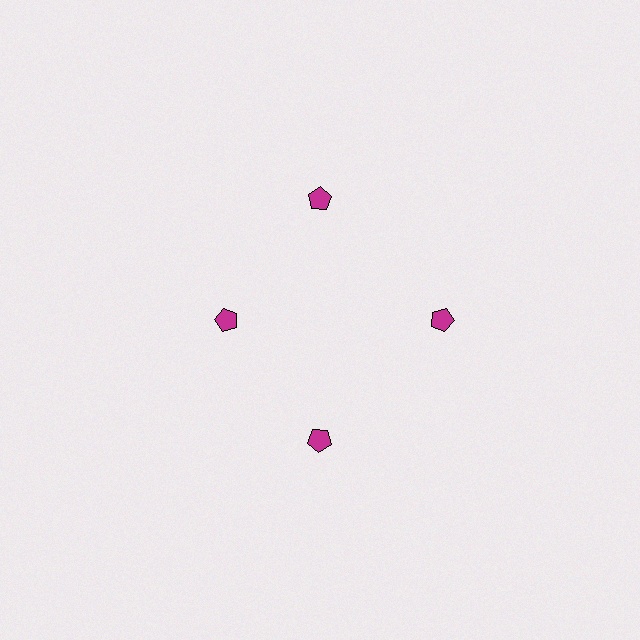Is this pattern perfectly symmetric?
No. The 4 magenta pentagons are arranged in a ring, but one element near the 9 o'clock position is pulled inward toward the center, breaking the 4-fold rotational symmetry.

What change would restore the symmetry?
The symmetry would be restored by moving it outward, back onto the ring so that all 4 pentagons sit at equal angles and equal distance from the center.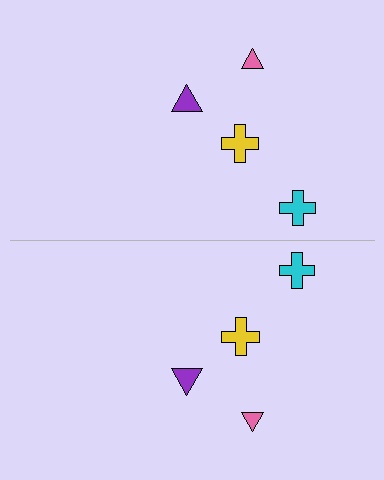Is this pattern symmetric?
Yes, this pattern has bilateral (reflection) symmetry.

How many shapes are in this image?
There are 8 shapes in this image.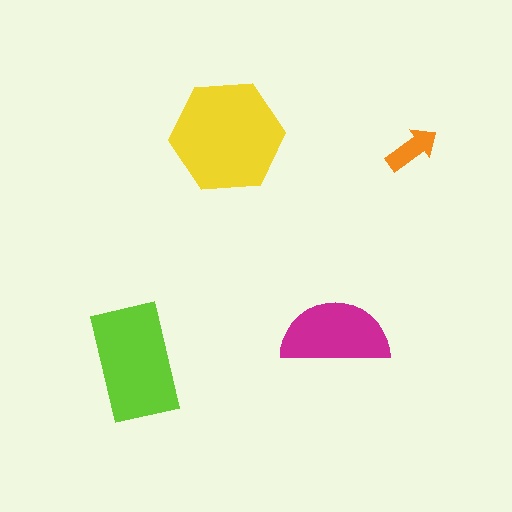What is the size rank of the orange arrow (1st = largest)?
4th.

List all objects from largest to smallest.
The yellow hexagon, the lime rectangle, the magenta semicircle, the orange arrow.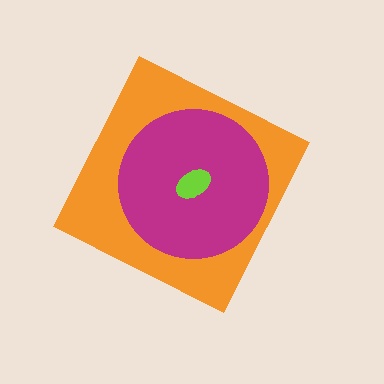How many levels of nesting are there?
3.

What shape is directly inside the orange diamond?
The magenta circle.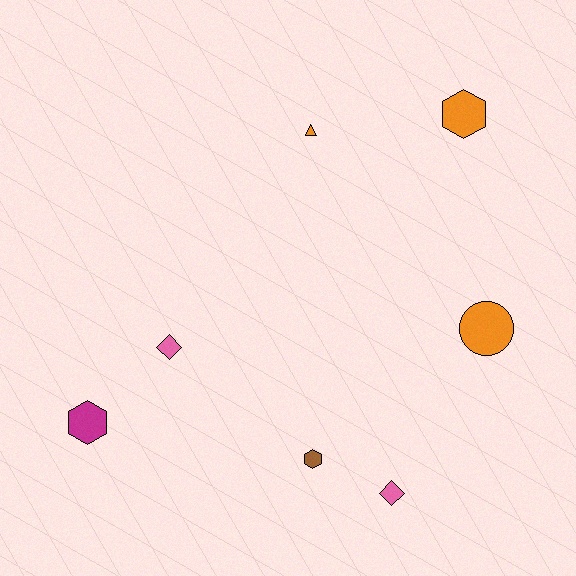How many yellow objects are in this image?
There are no yellow objects.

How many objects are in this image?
There are 7 objects.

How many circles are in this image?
There is 1 circle.